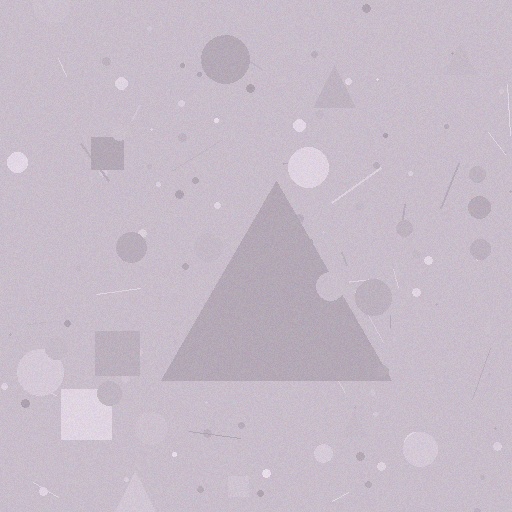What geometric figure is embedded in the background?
A triangle is embedded in the background.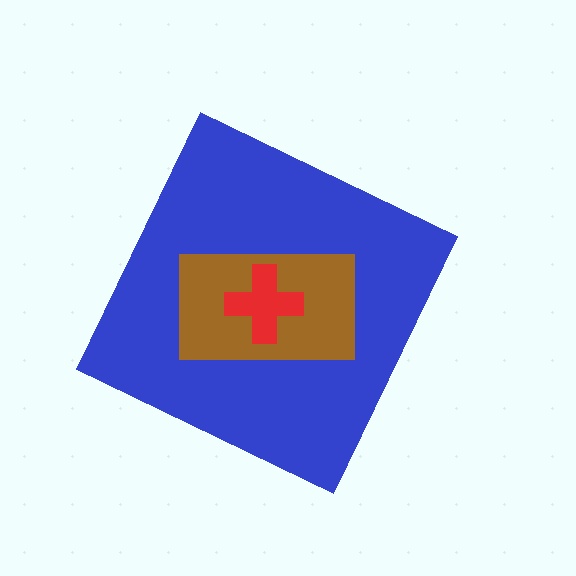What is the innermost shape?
The red cross.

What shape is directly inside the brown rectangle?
The red cross.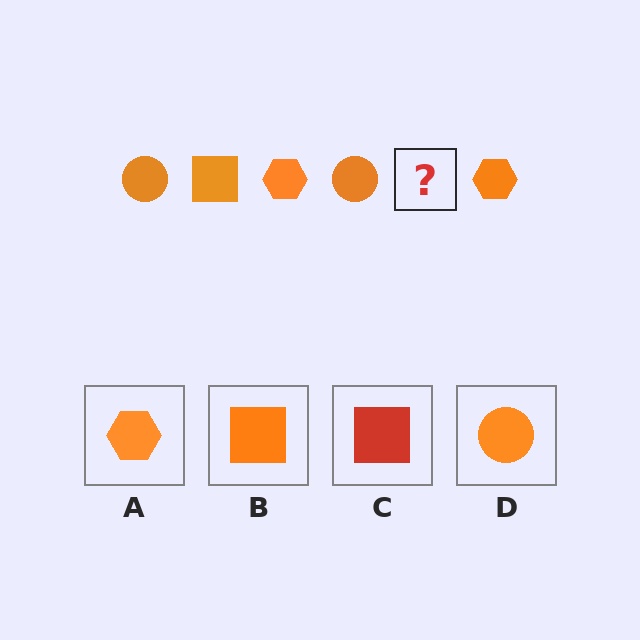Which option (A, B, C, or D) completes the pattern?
B.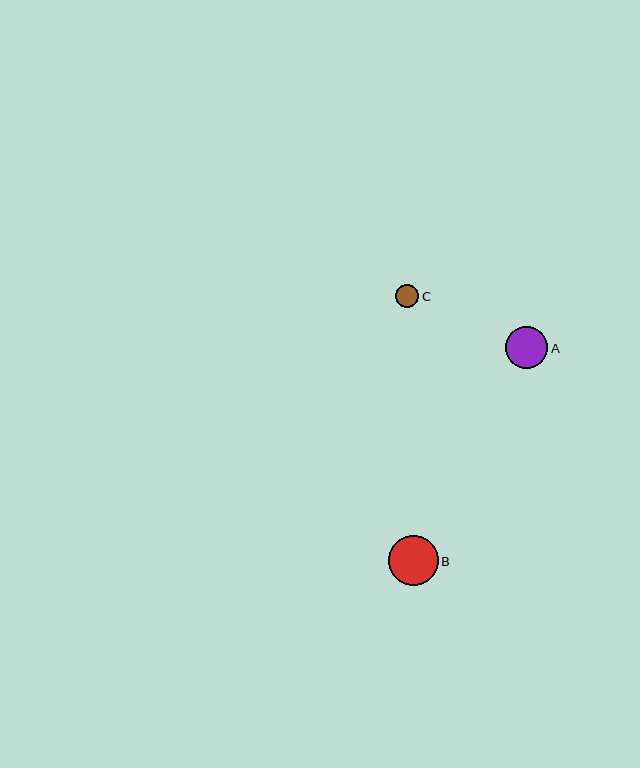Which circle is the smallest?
Circle C is the smallest with a size of approximately 24 pixels.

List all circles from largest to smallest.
From largest to smallest: B, A, C.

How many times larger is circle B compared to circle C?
Circle B is approximately 2.1 times the size of circle C.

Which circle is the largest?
Circle B is the largest with a size of approximately 49 pixels.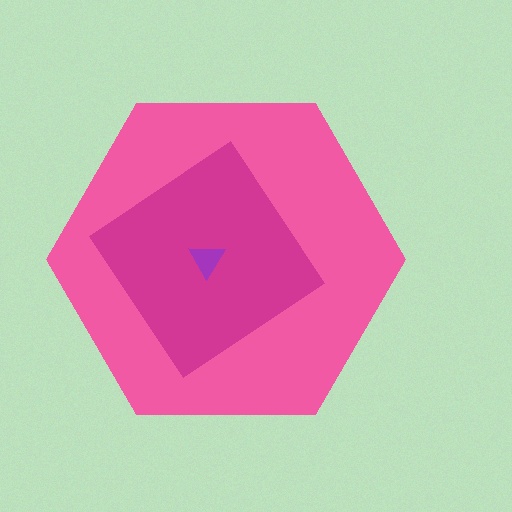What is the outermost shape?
The pink hexagon.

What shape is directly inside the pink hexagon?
The magenta diamond.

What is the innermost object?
The purple triangle.